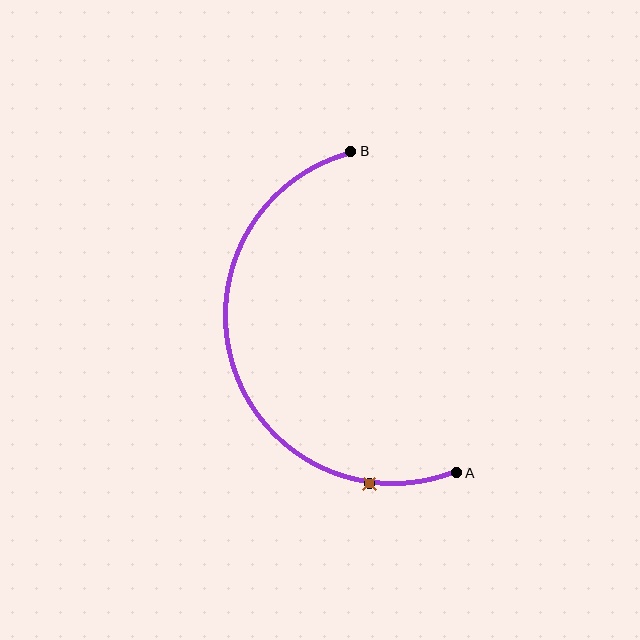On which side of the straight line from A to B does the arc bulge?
The arc bulges to the left of the straight line connecting A and B.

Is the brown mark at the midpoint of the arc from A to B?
No. The brown mark lies on the arc but is closer to endpoint A. The arc midpoint would be at the point on the curve equidistant along the arc from both A and B.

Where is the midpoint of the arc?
The arc midpoint is the point on the curve farthest from the straight line joining A and B. It sits to the left of that line.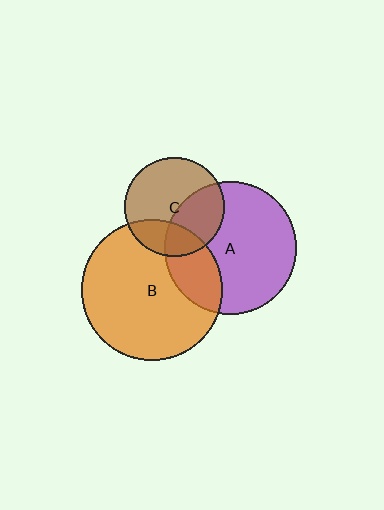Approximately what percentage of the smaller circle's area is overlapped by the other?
Approximately 40%.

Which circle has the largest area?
Circle B (orange).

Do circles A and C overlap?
Yes.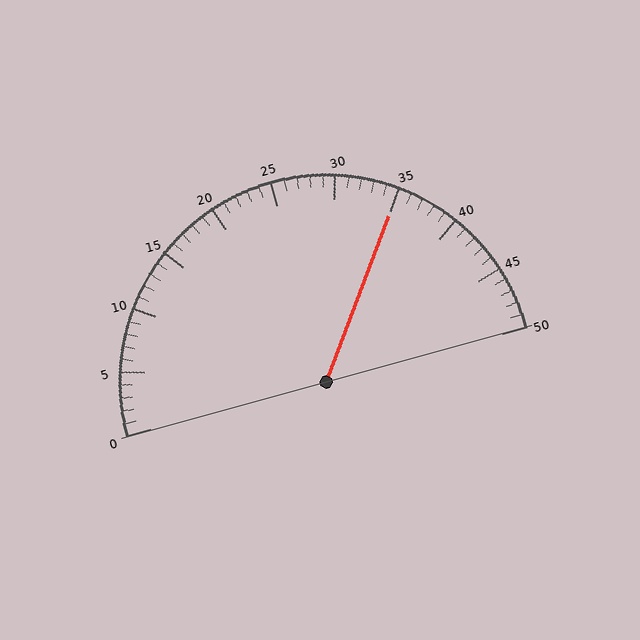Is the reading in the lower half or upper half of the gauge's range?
The reading is in the upper half of the range (0 to 50).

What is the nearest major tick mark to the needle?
The nearest major tick mark is 35.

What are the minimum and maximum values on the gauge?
The gauge ranges from 0 to 50.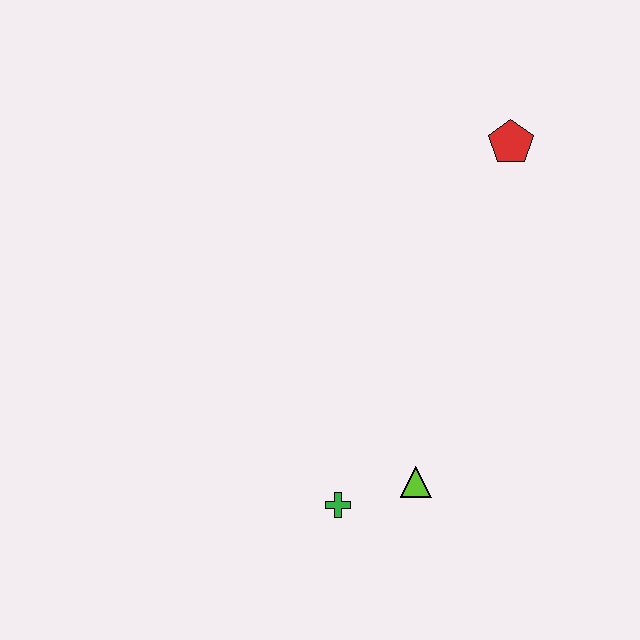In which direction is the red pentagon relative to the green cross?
The red pentagon is above the green cross.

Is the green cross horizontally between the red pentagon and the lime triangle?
No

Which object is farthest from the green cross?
The red pentagon is farthest from the green cross.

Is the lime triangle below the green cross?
No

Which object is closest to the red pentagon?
The lime triangle is closest to the red pentagon.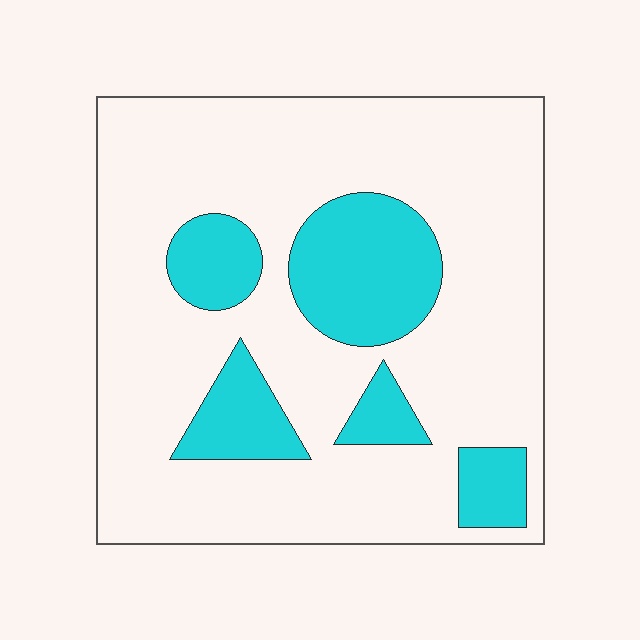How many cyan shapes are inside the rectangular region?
5.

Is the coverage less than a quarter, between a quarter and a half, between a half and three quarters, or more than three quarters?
Less than a quarter.